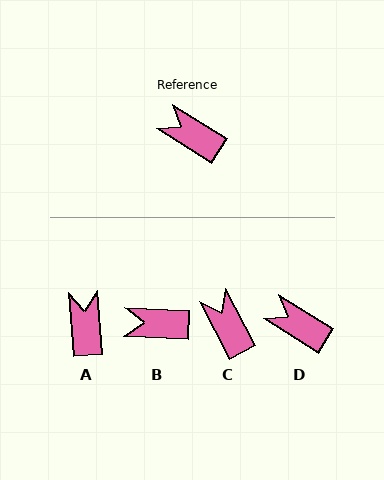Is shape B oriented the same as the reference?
No, it is off by about 29 degrees.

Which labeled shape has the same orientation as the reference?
D.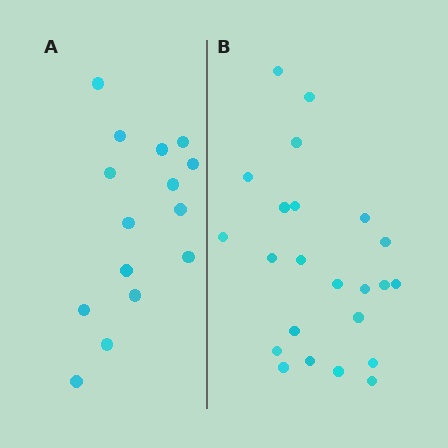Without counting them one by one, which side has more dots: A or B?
Region B (the right region) has more dots.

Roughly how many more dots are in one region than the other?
Region B has roughly 8 or so more dots than region A.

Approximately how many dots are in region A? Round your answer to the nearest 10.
About 20 dots. (The exact count is 15, which rounds to 20.)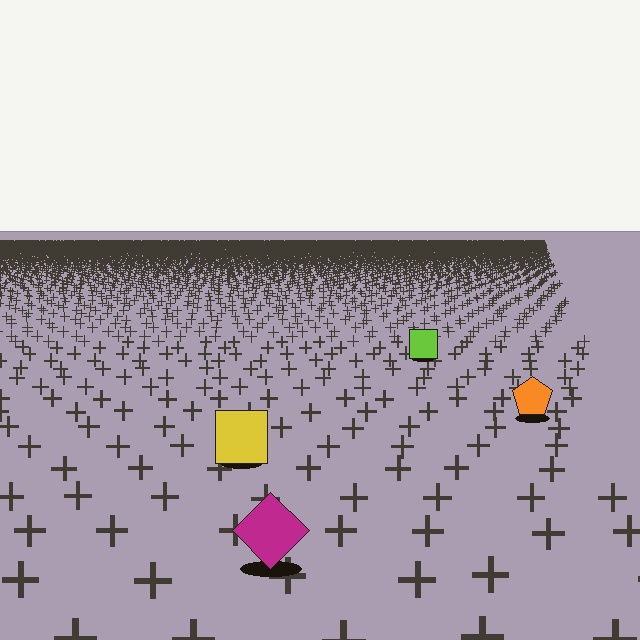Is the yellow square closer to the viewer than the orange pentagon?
Yes. The yellow square is closer — you can tell from the texture gradient: the ground texture is coarser near it.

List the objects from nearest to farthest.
From nearest to farthest: the magenta diamond, the yellow square, the orange pentagon, the lime square.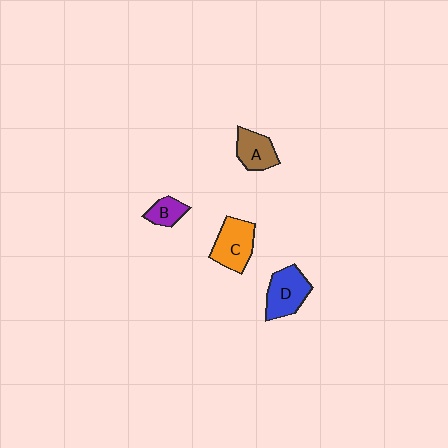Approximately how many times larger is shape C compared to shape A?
Approximately 1.3 times.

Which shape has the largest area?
Shape C (orange).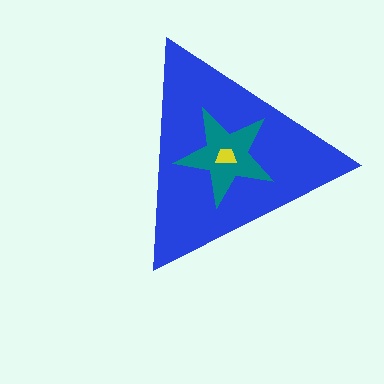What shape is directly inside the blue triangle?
The teal star.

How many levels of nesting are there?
3.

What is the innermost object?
The yellow trapezoid.